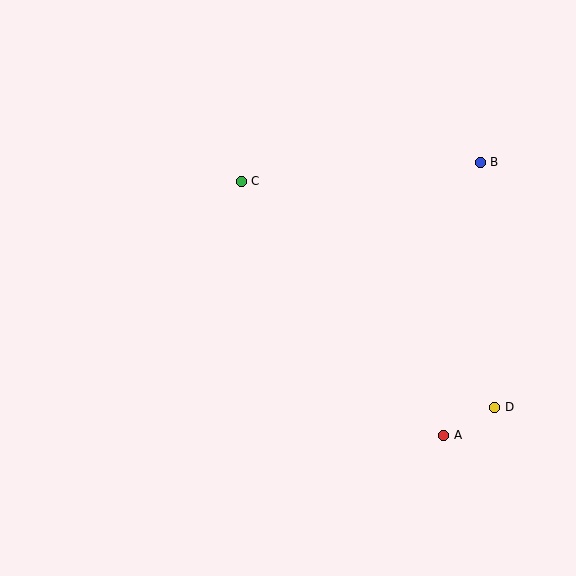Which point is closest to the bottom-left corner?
Point C is closest to the bottom-left corner.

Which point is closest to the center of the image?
Point C at (241, 181) is closest to the center.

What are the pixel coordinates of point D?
Point D is at (495, 407).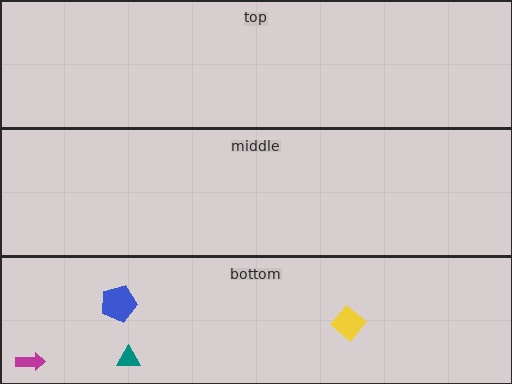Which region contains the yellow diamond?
The bottom region.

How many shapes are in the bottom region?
4.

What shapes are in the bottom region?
The yellow diamond, the blue pentagon, the magenta arrow, the teal triangle.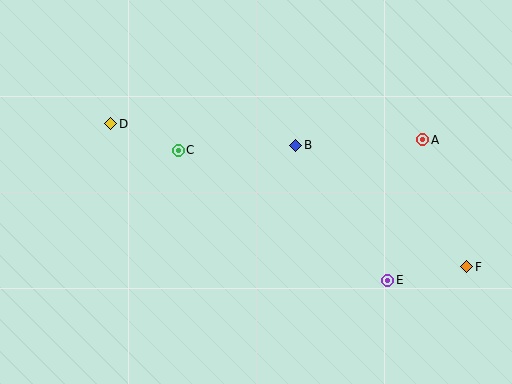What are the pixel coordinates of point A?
Point A is at (423, 140).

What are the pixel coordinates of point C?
Point C is at (178, 150).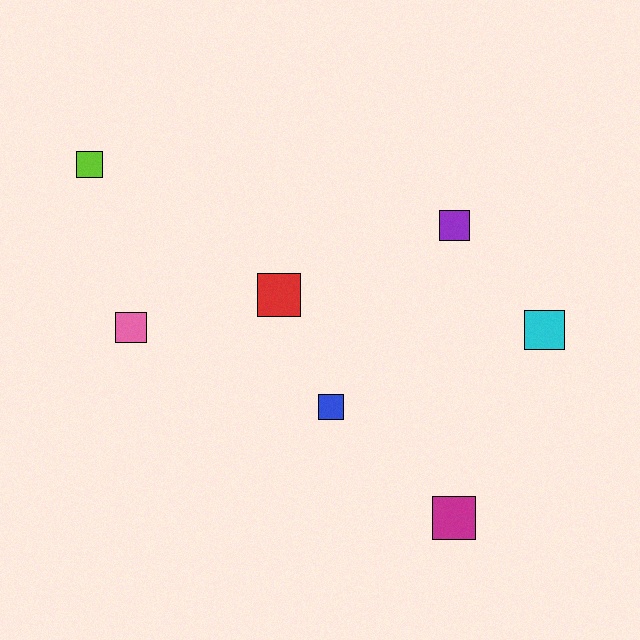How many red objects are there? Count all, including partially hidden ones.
There is 1 red object.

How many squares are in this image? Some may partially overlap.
There are 7 squares.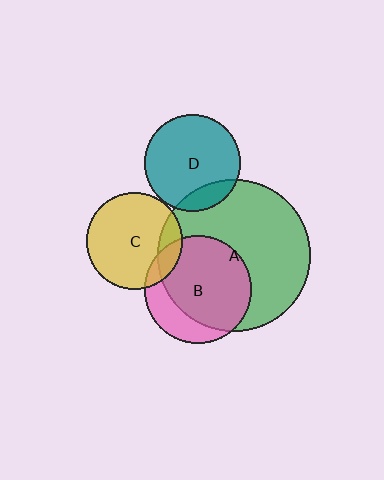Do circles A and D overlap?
Yes.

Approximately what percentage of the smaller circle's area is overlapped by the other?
Approximately 15%.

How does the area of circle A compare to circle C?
Approximately 2.5 times.